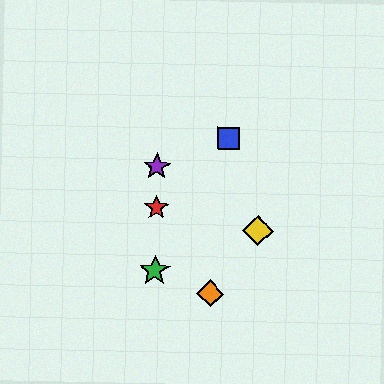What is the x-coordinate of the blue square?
The blue square is at x≈229.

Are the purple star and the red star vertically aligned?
Yes, both are at x≈157.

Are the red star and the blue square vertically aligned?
No, the red star is at x≈156 and the blue square is at x≈229.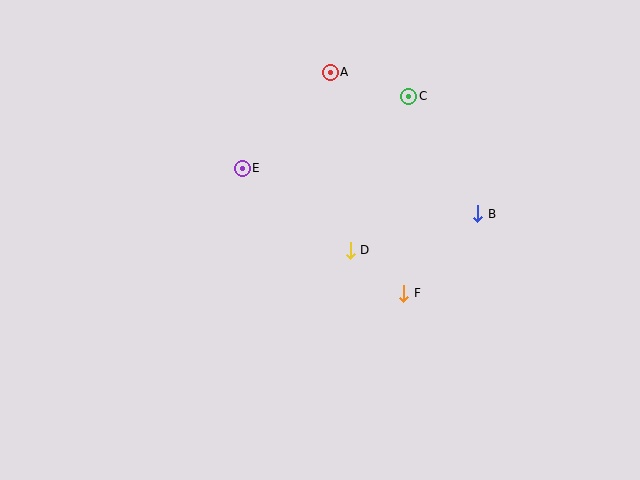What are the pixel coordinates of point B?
Point B is at (478, 214).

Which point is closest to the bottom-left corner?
Point E is closest to the bottom-left corner.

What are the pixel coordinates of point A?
Point A is at (330, 72).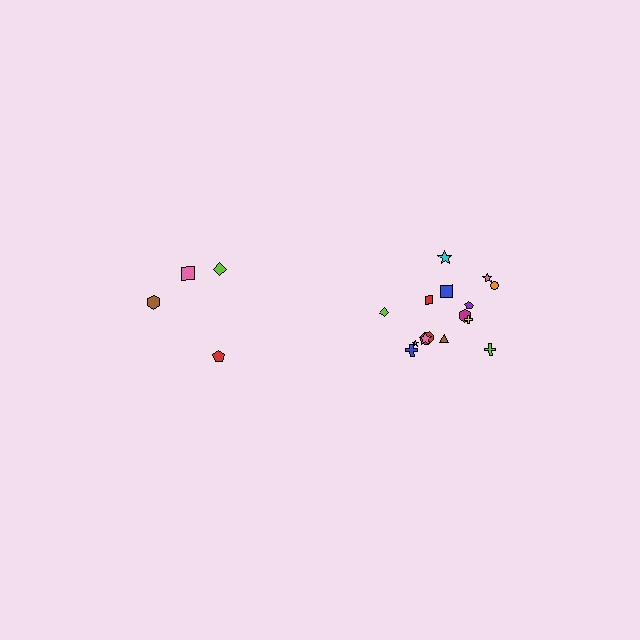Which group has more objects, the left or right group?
The right group.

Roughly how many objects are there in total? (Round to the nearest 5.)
Roughly 20 objects in total.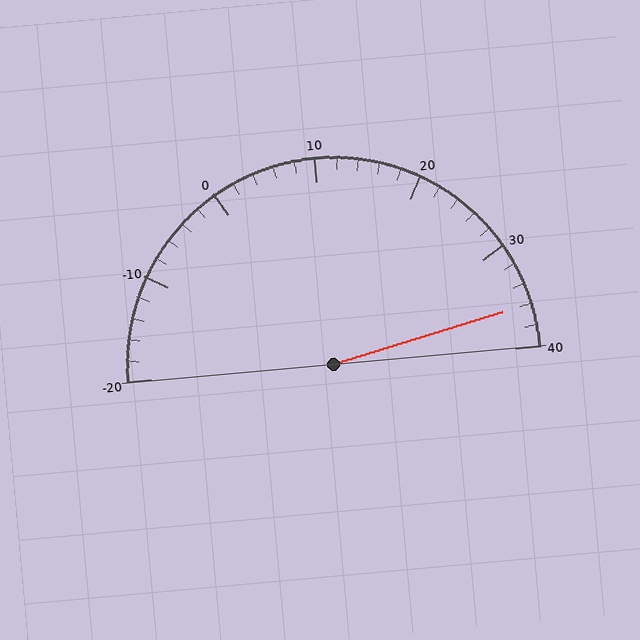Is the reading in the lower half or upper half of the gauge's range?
The reading is in the upper half of the range (-20 to 40).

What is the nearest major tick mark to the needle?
The nearest major tick mark is 40.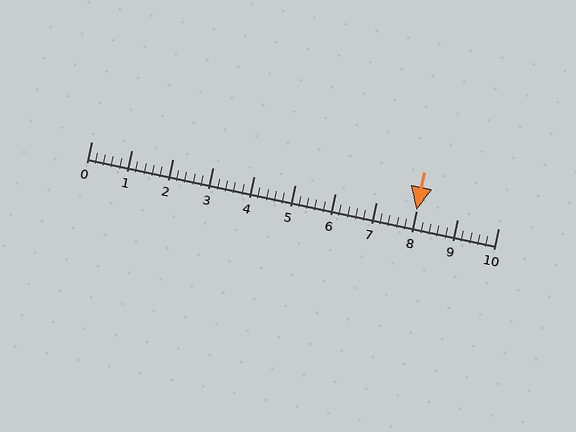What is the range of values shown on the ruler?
The ruler shows values from 0 to 10.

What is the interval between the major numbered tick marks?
The major tick marks are spaced 1 units apart.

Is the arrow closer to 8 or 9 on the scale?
The arrow is closer to 8.